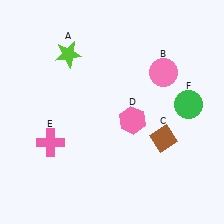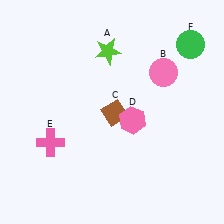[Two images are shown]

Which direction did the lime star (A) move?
The lime star (A) moved right.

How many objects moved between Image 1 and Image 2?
3 objects moved between the two images.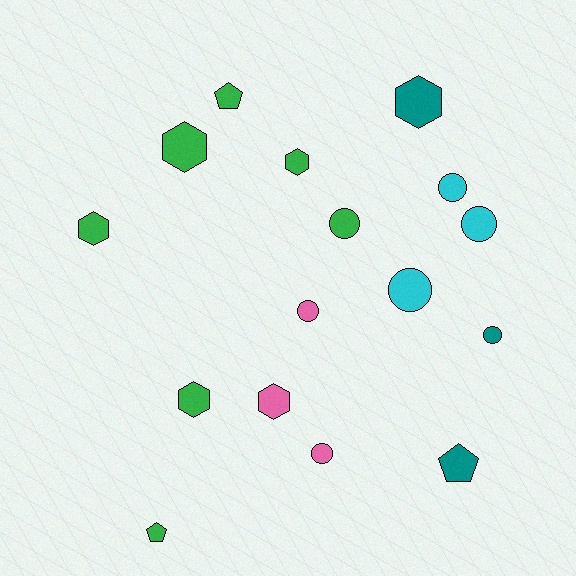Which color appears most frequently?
Green, with 7 objects.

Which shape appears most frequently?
Circle, with 7 objects.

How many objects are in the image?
There are 16 objects.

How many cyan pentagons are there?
There are no cyan pentagons.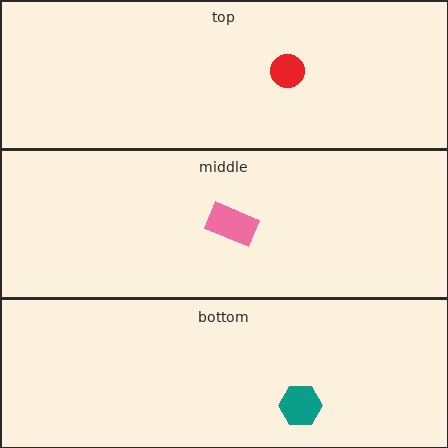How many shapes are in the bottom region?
1.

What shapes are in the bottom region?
The teal hexagon.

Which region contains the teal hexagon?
The bottom region.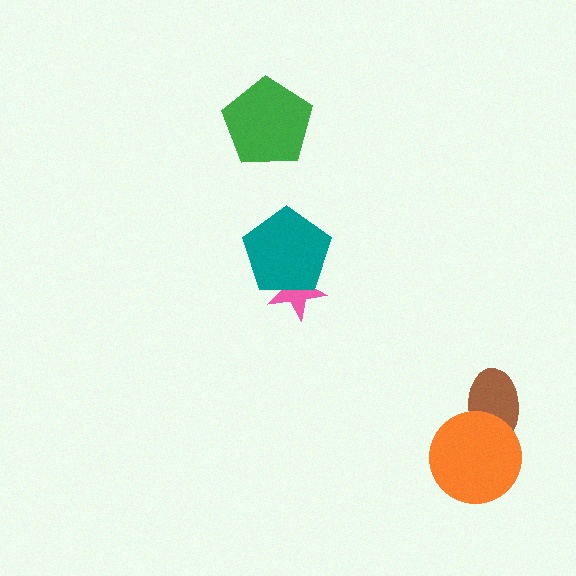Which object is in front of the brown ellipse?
The orange circle is in front of the brown ellipse.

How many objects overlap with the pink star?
1 object overlaps with the pink star.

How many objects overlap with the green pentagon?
0 objects overlap with the green pentagon.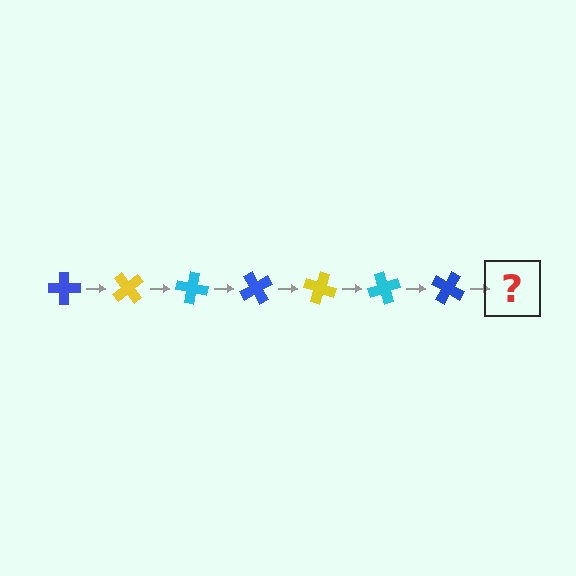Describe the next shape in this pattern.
It should be a yellow cross, rotated 350 degrees from the start.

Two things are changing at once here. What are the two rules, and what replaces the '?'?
The two rules are that it rotates 50 degrees each step and the color cycles through blue, yellow, and cyan. The '?' should be a yellow cross, rotated 350 degrees from the start.